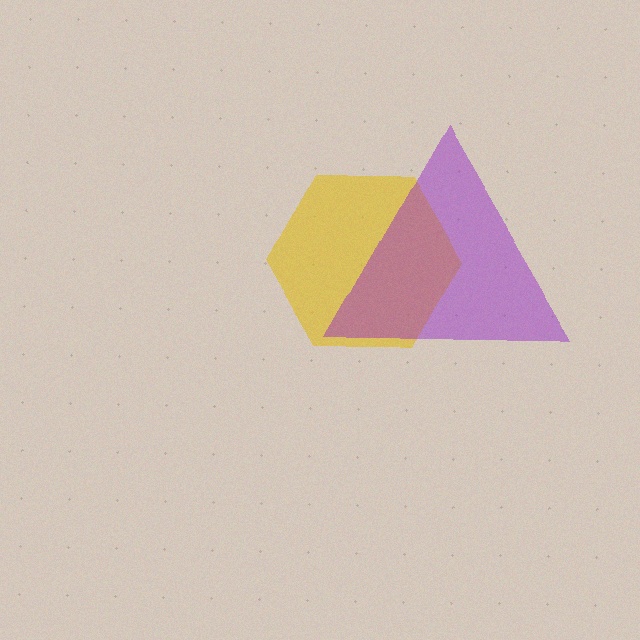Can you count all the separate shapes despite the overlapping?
Yes, there are 2 separate shapes.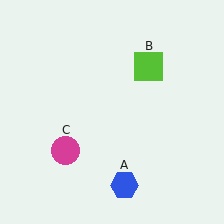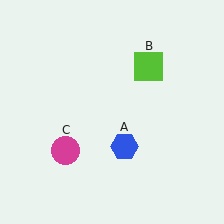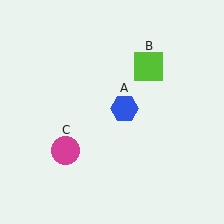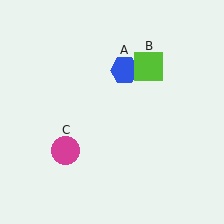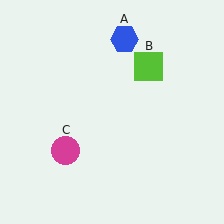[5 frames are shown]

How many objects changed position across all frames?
1 object changed position: blue hexagon (object A).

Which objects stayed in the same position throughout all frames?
Lime square (object B) and magenta circle (object C) remained stationary.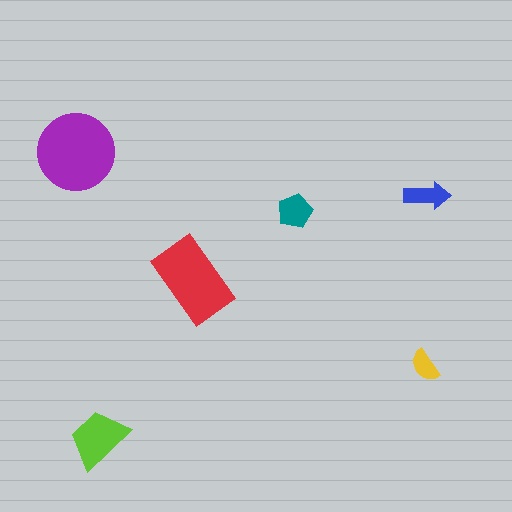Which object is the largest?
The purple circle.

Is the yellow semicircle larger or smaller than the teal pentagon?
Smaller.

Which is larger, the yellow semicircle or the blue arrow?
The blue arrow.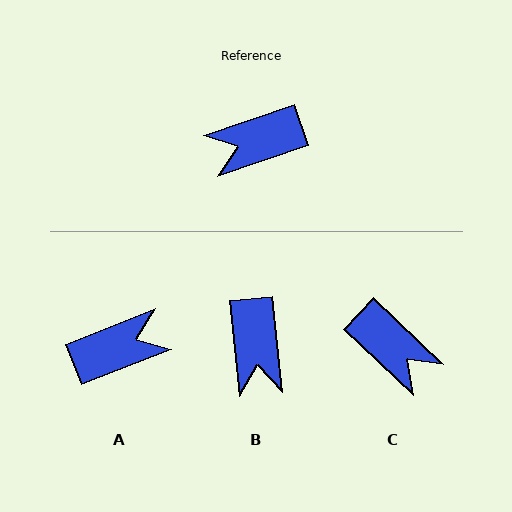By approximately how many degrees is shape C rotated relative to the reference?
Approximately 117 degrees counter-clockwise.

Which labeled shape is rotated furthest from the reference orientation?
A, about 178 degrees away.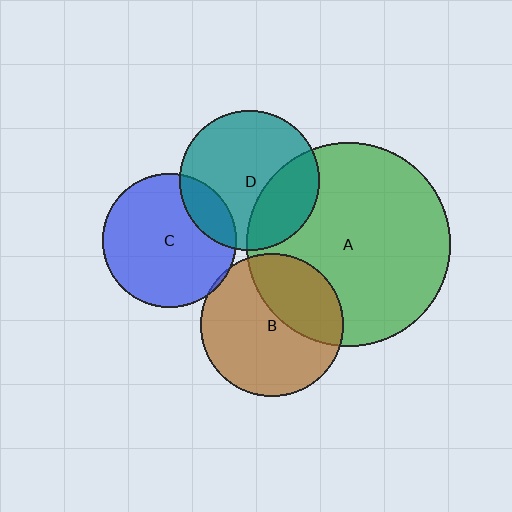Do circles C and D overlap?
Yes.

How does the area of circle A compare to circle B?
Approximately 2.0 times.